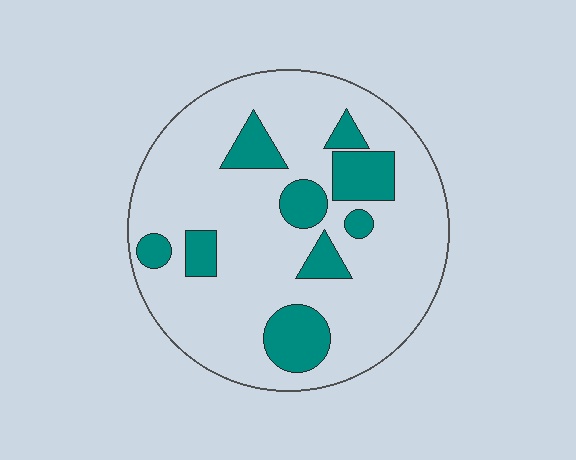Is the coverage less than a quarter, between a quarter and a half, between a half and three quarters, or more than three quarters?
Less than a quarter.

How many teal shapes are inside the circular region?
9.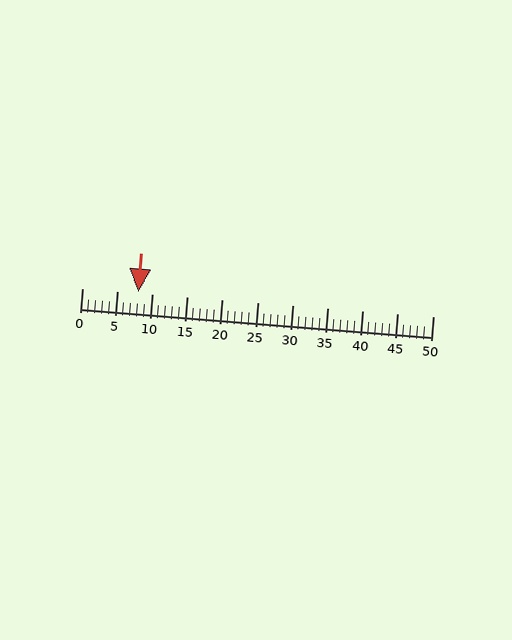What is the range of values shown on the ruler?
The ruler shows values from 0 to 50.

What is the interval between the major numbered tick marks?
The major tick marks are spaced 5 units apart.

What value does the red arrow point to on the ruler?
The red arrow points to approximately 8.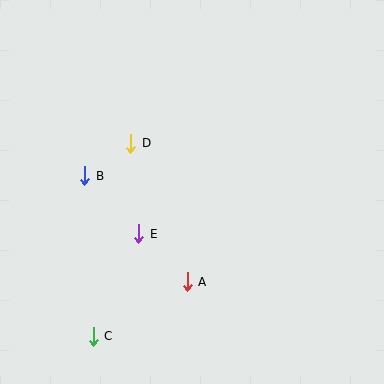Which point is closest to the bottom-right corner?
Point A is closest to the bottom-right corner.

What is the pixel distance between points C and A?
The distance between C and A is 109 pixels.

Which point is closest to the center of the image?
Point E at (139, 234) is closest to the center.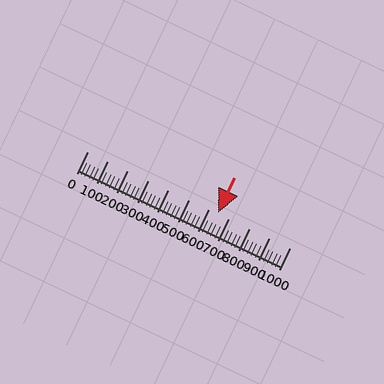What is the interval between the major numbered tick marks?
The major tick marks are spaced 100 units apart.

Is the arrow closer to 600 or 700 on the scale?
The arrow is closer to 600.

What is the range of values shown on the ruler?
The ruler shows values from 0 to 1000.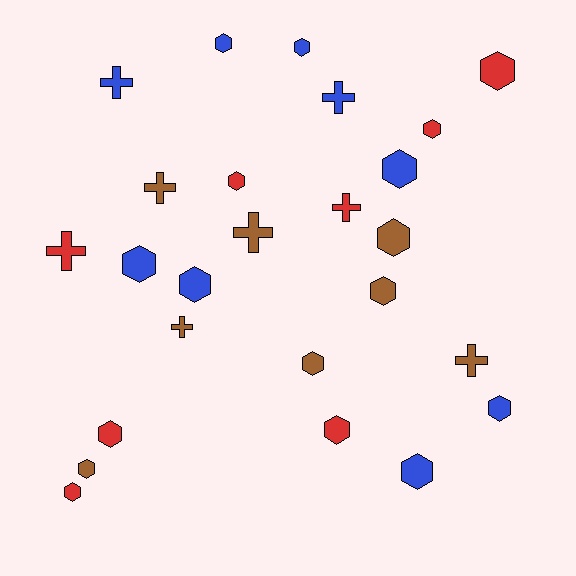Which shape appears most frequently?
Hexagon, with 17 objects.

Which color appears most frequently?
Blue, with 9 objects.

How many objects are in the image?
There are 25 objects.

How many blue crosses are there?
There are 2 blue crosses.